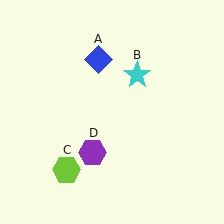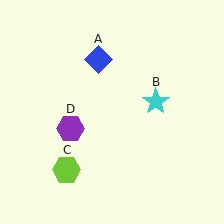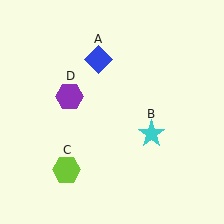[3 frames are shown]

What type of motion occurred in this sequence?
The cyan star (object B), purple hexagon (object D) rotated clockwise around the center of the scene.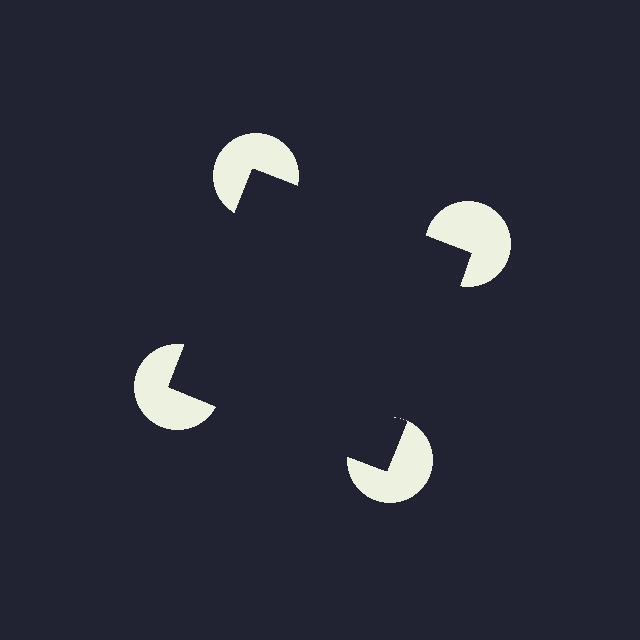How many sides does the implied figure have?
4 sides.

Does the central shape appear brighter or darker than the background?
It typically appears slightly darker than the background, even though no actual brightness change is drawn.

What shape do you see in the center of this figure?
An illusory square — its edges are inferred from the aligned wedge cuts in the pac-man discs, not physically drawn.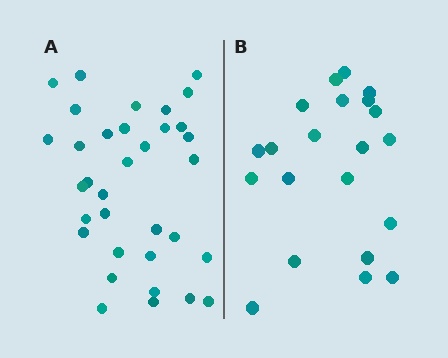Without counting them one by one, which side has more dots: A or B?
Region A (the left region) has more dots.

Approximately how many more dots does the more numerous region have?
Region A has approximately 15 more dots than region B.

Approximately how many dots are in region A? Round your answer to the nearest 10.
About 30 dots. (The exact count is 34, which rounds to 30.)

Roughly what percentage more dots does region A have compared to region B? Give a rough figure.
About 60% more.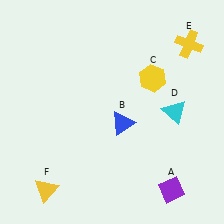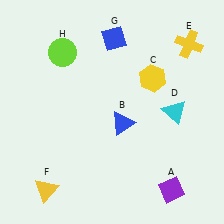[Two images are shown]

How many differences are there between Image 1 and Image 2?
There are 2 differences between the two images.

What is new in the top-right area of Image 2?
A blue diamond (G) was added in the top-right area of Image 2.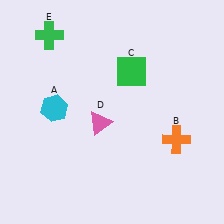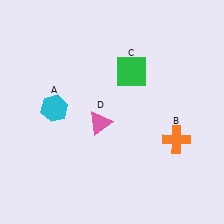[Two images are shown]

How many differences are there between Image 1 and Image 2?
There is 1 difference between the two images.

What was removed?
The green cross (E) was removed in Image 2.